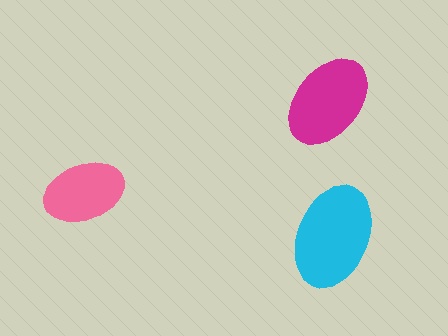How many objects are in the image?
There are 3 objects in the image.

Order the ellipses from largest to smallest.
the cyan one, the magenta one, the pink one.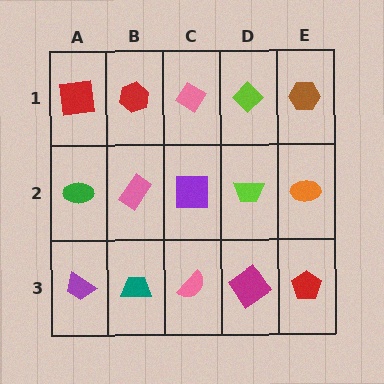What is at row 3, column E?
A red pentagon.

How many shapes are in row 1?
5 shapes.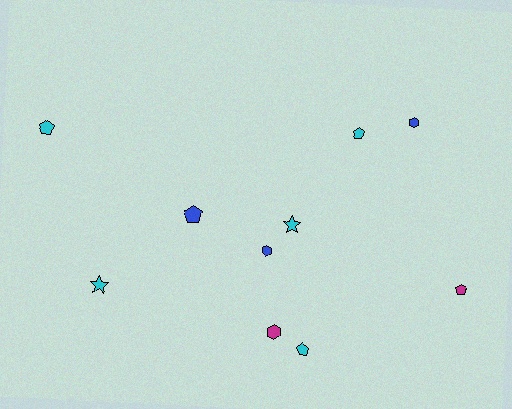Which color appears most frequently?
Cyan, with 5 objects.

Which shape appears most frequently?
Pentagon, with 5 objects.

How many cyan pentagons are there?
There are 3 cyan pentagons.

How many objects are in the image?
There are 10 objects.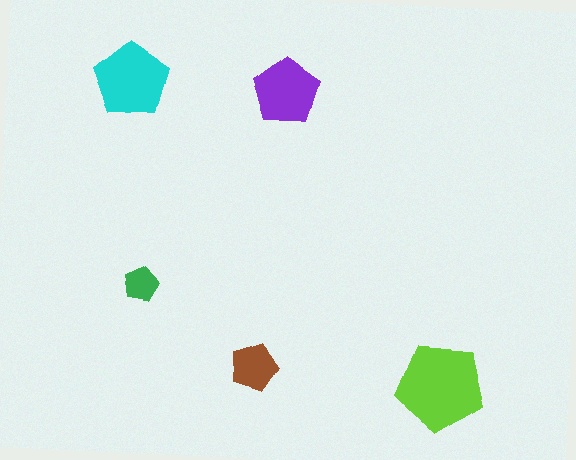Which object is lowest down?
The lime pentagon is bottommost.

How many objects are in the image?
There are 5 objects in the image.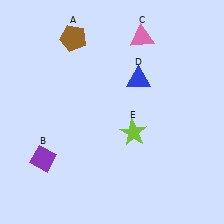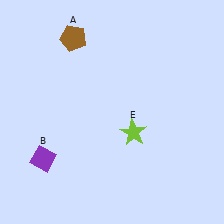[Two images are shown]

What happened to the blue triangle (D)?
The blue triangle (D) was removed in Image 2. It was in the top-right area of Image 1.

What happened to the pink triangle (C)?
The pink triangle (C) was removed in Image 2. It was in the top-right area of Image 1.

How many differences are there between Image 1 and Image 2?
There are 2 differences between the two images.